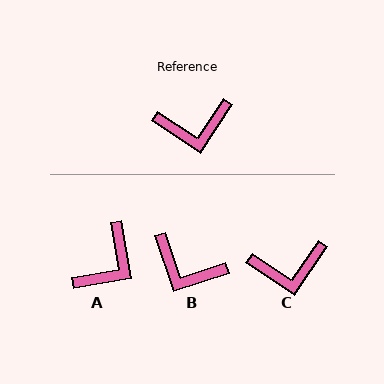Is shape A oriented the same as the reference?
No, it is off by about 43 degrees.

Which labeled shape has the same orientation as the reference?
C.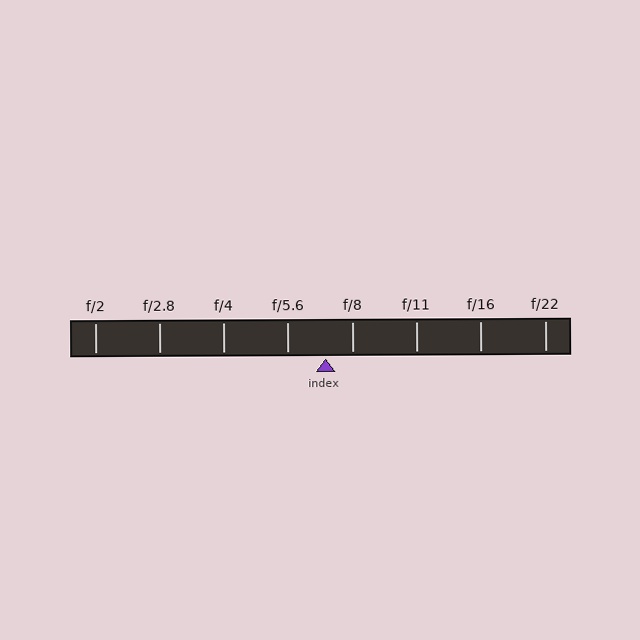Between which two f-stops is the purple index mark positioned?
The index mark is between f/5.6 and f/8.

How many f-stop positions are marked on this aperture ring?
There are 8 f-stop positions marked.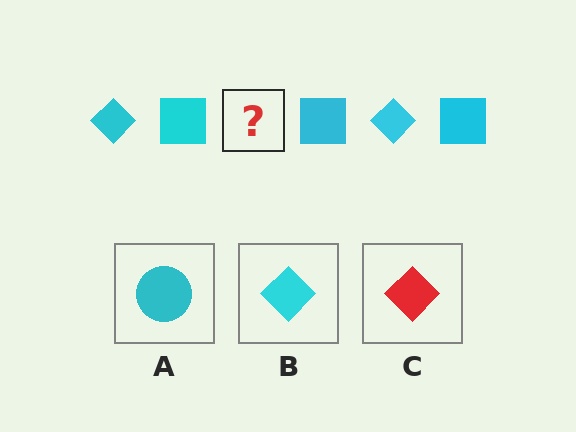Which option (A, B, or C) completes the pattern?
B.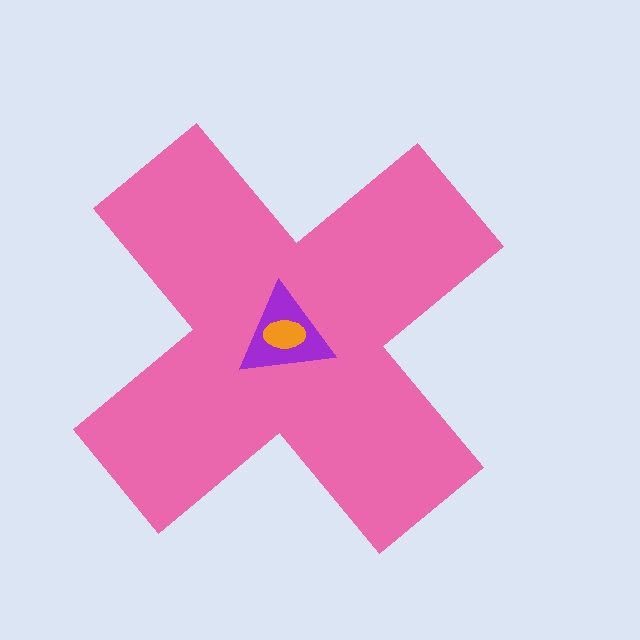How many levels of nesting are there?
3.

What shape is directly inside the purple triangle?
The orange ellipse.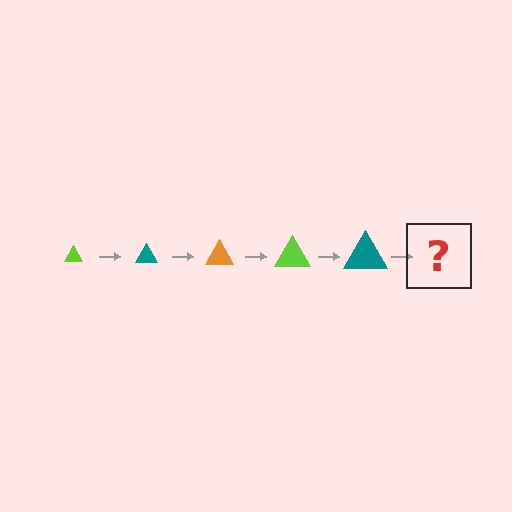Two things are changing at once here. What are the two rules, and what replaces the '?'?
The two rules are that the triangle grows larger each step and the color cycles through lime, teal, and orange. The '?' should be an orange triangle, larger than the previous one.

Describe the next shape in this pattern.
It should be an orange triangle, larger than the previous one.